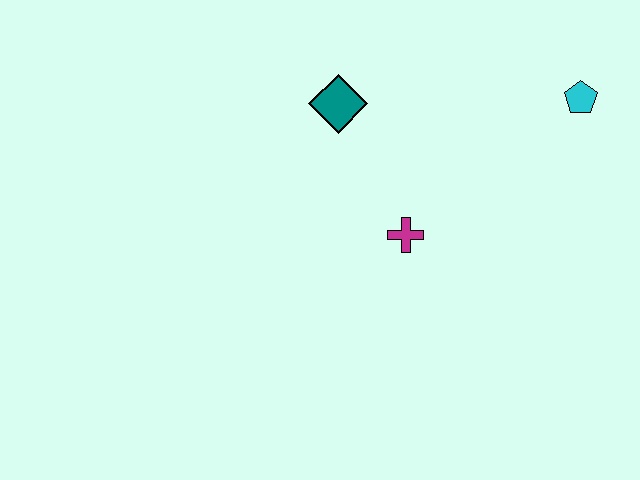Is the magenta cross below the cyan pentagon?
Yes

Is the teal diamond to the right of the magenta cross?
No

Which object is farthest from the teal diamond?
The cyan pentagon is farthest from the teal diamond.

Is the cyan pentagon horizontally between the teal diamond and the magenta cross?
No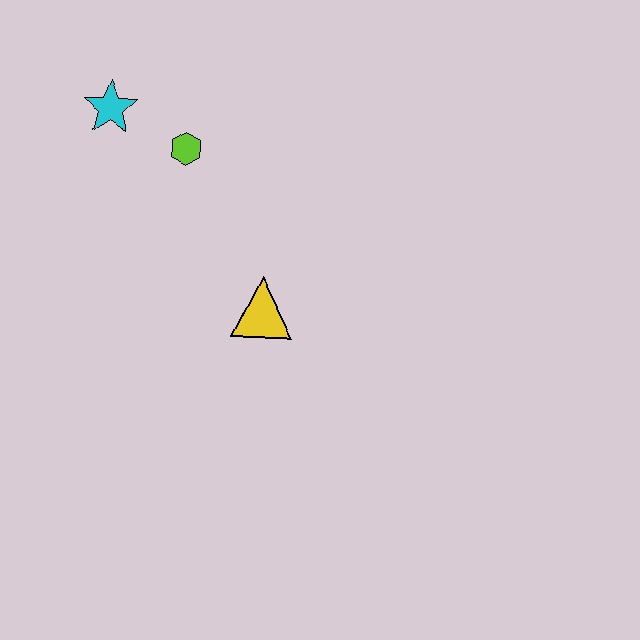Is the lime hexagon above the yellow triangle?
Yes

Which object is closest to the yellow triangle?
The lime hexagon is closest to the yellow triangle.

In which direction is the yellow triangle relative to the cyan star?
The yellow triangle is below the cyan star.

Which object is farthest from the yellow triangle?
The cyan star is farthest from the yellow triangle.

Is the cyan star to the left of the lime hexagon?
Yes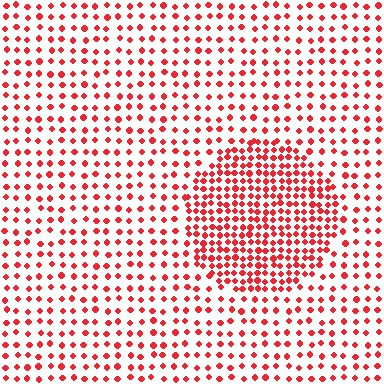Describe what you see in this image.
The image contains small red elements arranged at two different densities. A circle-shaped region is visible where the elements are more densely packed than the surrounding area.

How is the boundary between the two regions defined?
The boundary is defined by a change in element density (approximately 2.1x ratio). All elements are the same color, size, and shape.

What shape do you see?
I see a circle.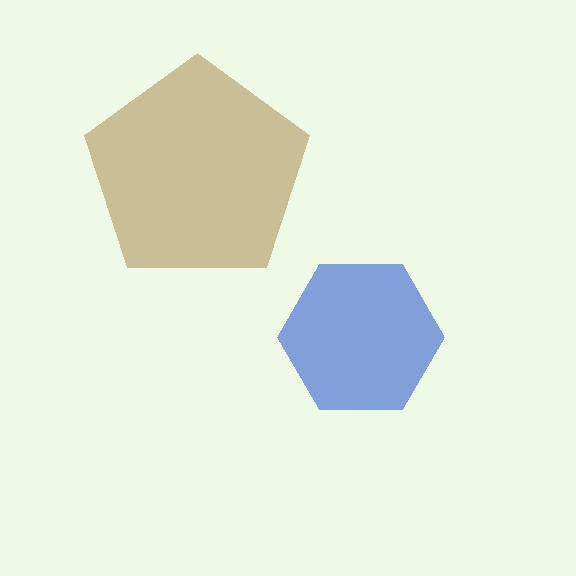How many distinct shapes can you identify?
There are 2 distinct shapes: a blue hexagon, a brown pentagon.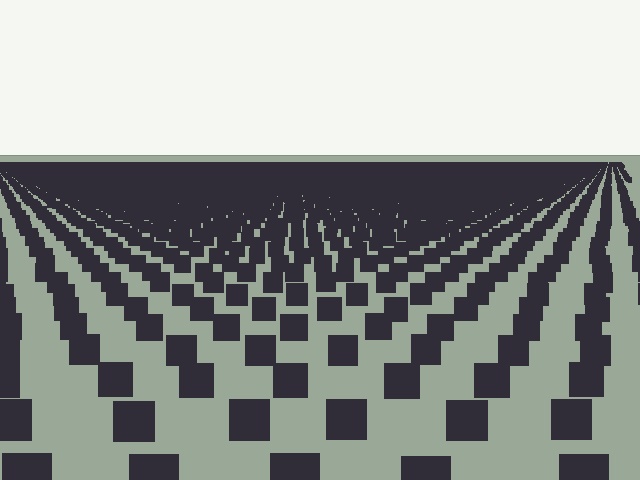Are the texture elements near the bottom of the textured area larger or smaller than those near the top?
Larger. Near the bottom, elements are closer to the viewer and appear at a bigger on-screen size.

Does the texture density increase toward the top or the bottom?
Density increases toward the top.